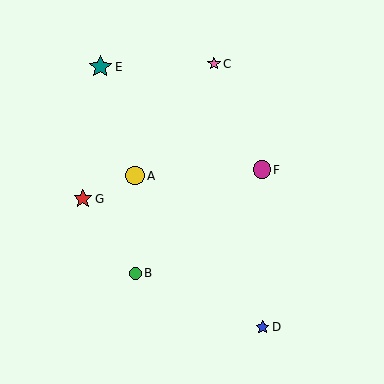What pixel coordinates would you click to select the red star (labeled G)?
Click at (83, 199) to select the red star G.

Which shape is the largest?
The teal star (labeled E) is the largest.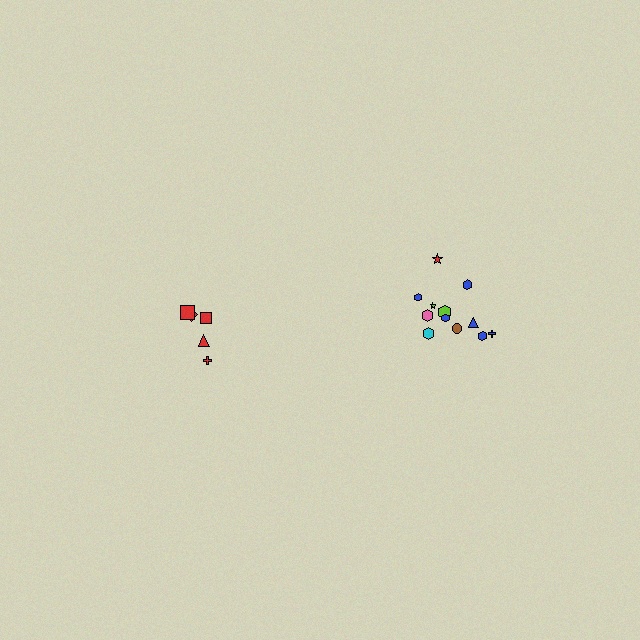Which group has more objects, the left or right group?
The right group.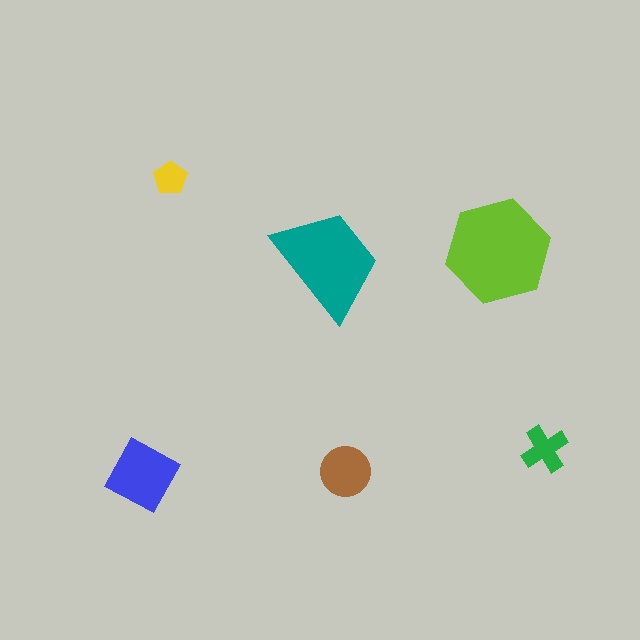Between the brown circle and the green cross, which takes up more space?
The brown circle.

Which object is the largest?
The lime hexagon.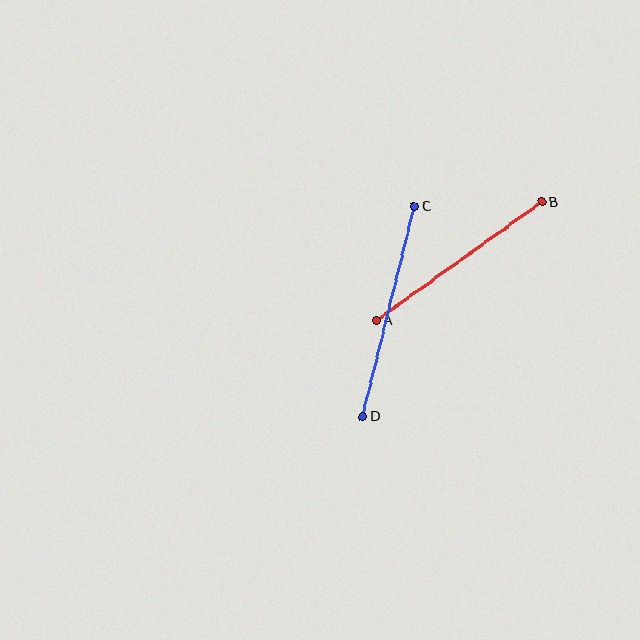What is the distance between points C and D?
The distance is approximately 216 pixels.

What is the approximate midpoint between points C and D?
The midpoint is at approximately (388, 312) pixels.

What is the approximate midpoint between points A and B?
The midpoint is at approximately (459, 261) pixels.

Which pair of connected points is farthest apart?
Points C and D are farthest apart.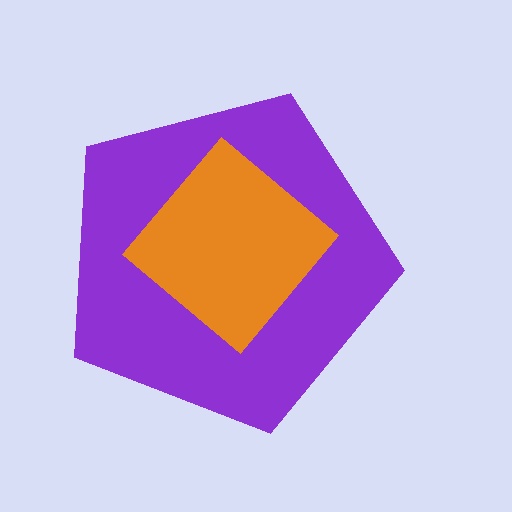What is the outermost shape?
The purple pentagon.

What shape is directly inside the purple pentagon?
The orange diamond.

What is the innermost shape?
The orange diamond.